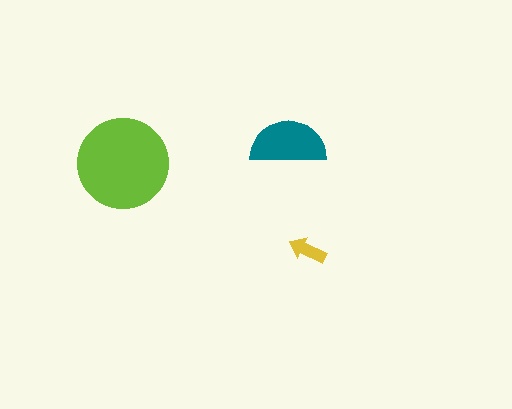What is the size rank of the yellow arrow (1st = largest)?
3rd.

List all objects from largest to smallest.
The lime circle, the teal semicircle, the yellow arrow.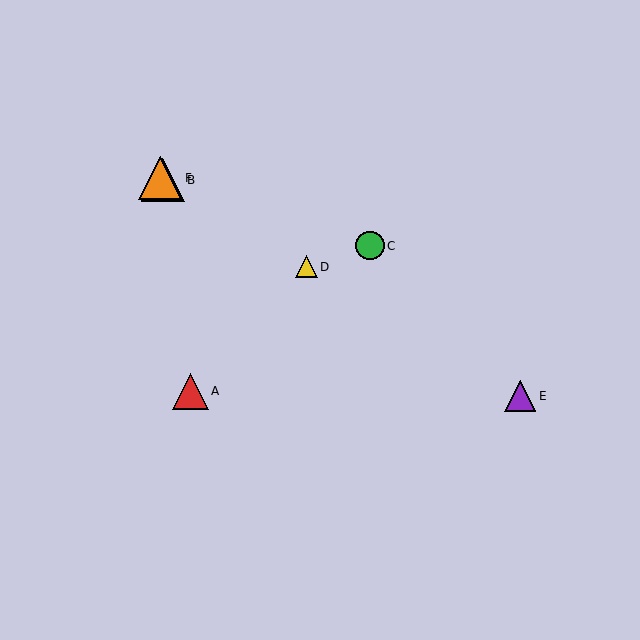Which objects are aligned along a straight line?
Objects B, D, E, F are aligned along a straight line.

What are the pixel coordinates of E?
Object E is at (520, 396).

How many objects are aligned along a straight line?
4 objects (B, D, E, F) are aligned along a straight line.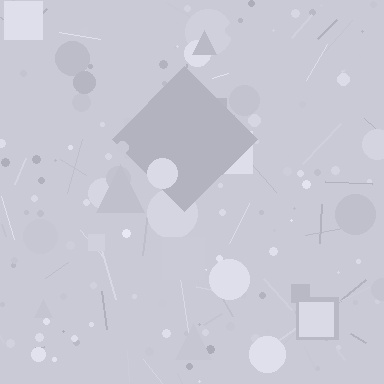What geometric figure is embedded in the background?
A diamond is embedded in the background.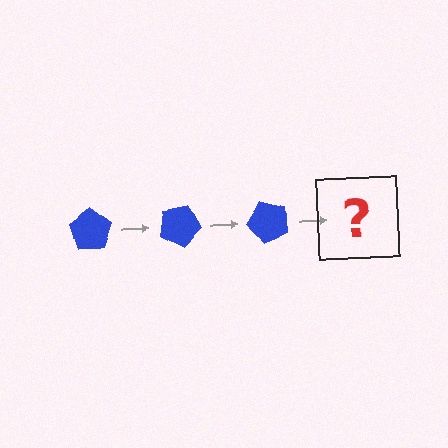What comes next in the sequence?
The next element should be a blue pentagon rotated 75 degrees.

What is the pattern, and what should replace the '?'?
The pattern is that the pentagon rotates 25 degrees each step. The '?' should be a blue pentagon rotated 75 degrees.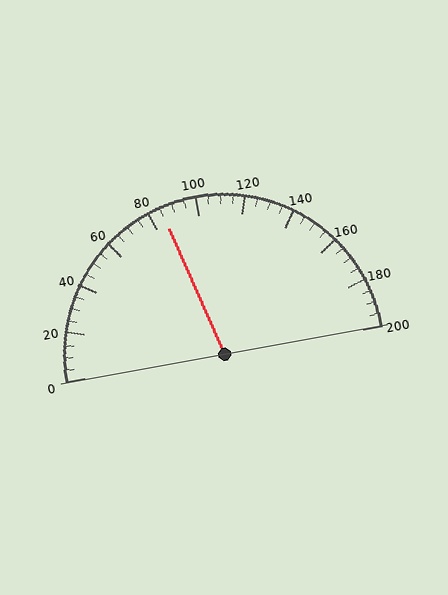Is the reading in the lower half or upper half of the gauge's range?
The reading is in the lower half of the range (0 to 200).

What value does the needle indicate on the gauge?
The needle indicates approximately 85.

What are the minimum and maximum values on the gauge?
The gauge ranges from 0 to 200.